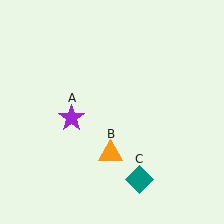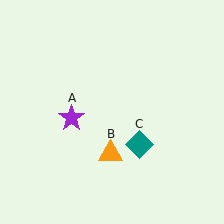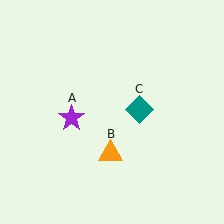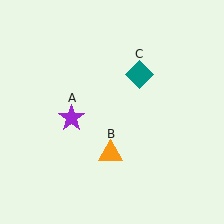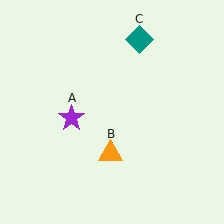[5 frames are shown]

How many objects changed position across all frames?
1 object changed position: teal diamond (object C).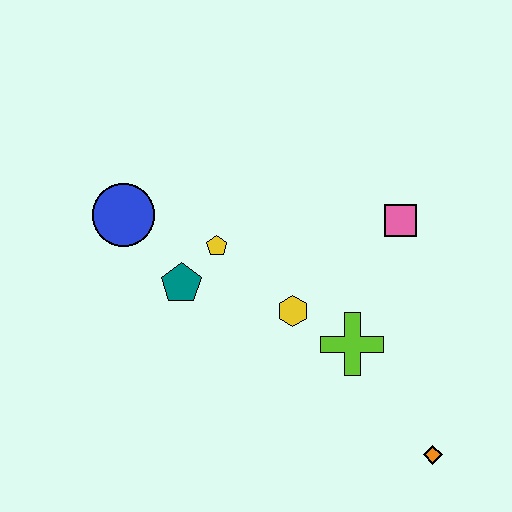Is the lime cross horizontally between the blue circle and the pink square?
Yes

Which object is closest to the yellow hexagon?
The lime cross is closest to the yellow hexagon.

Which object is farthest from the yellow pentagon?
The orange diamond is farthest from the yellow pentagon.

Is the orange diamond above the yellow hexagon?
No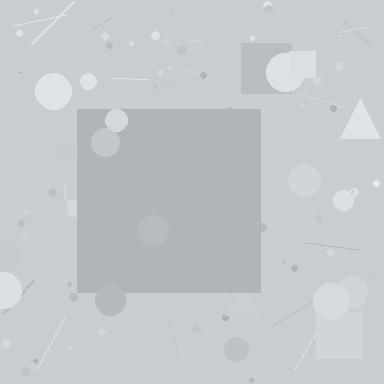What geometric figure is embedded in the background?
A square is embedded in the background.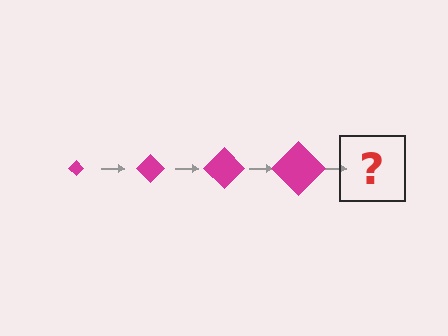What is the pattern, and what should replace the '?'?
The pattern is that the diamond gets progressively larger each step. The '?' should be a magenta diamond, larger than the previous one.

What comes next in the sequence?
The next element should be a magenta diamond, larger than the previous one.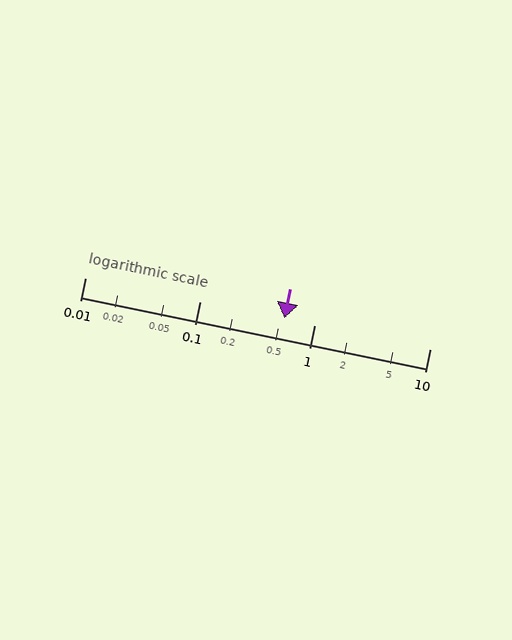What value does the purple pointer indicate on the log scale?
The pointer indicates approximately 0.54.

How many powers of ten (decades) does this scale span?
The scale spans 3 decades, from 0.01 to 10.